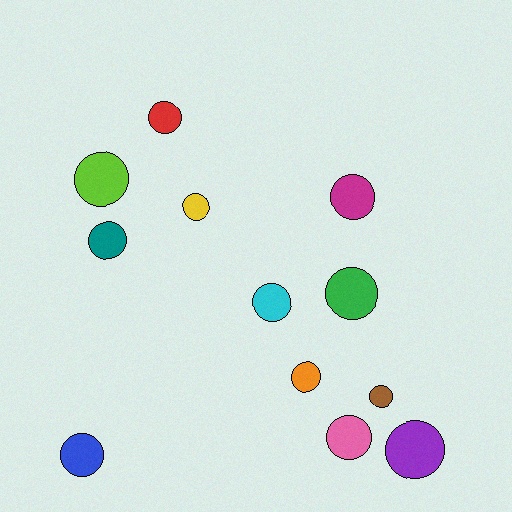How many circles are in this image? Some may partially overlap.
There are 12 circles.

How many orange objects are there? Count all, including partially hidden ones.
There is 1 orange object.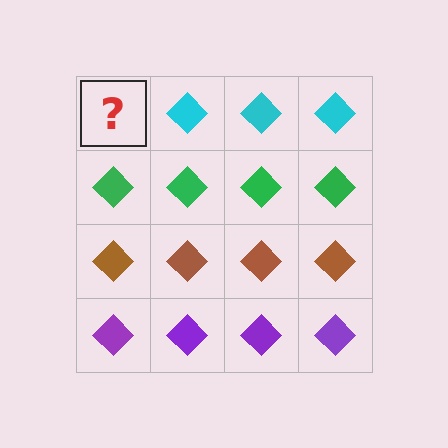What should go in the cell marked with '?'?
The missing cell should contain a cyan diamond.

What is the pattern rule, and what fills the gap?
The rule is that each row has a consistent color. The gap should be filled with a cyan diamond.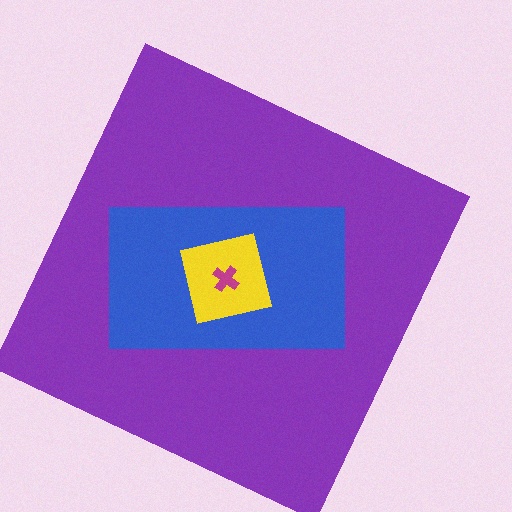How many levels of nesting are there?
4.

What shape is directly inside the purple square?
The blue rectangle.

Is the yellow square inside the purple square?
Yes.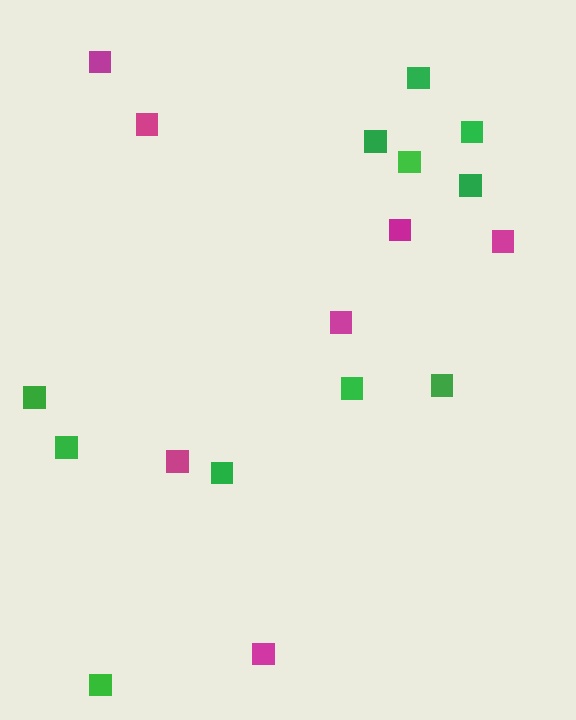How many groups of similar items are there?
There are 2 groups: one group of green squares (11) and one group of magenta squares (7).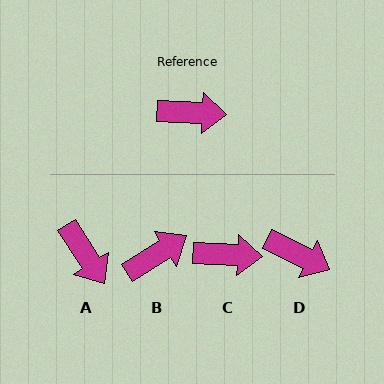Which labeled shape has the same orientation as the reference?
C.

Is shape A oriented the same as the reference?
No, it is off by about 55 degrees.